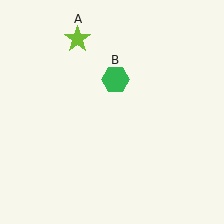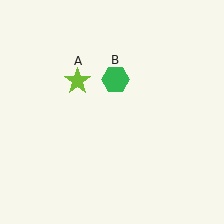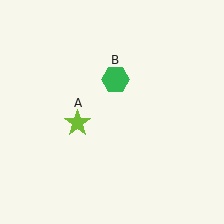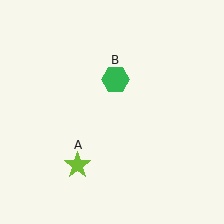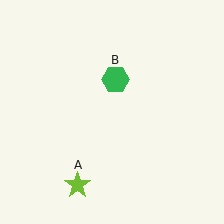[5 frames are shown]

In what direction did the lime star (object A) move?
The lime star (object A) moved down.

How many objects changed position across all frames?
1 object changed position: lime star (object A).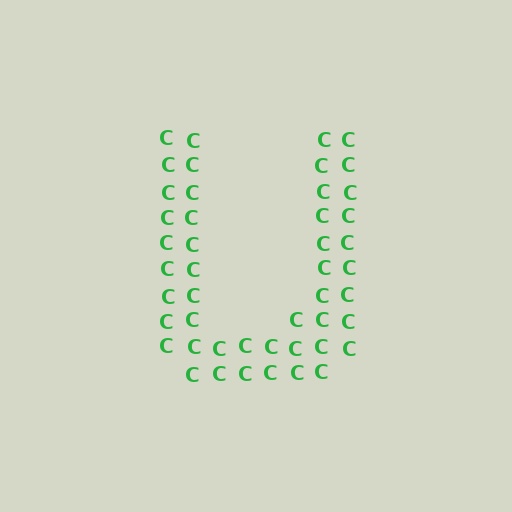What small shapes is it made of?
It is made of small letter C's.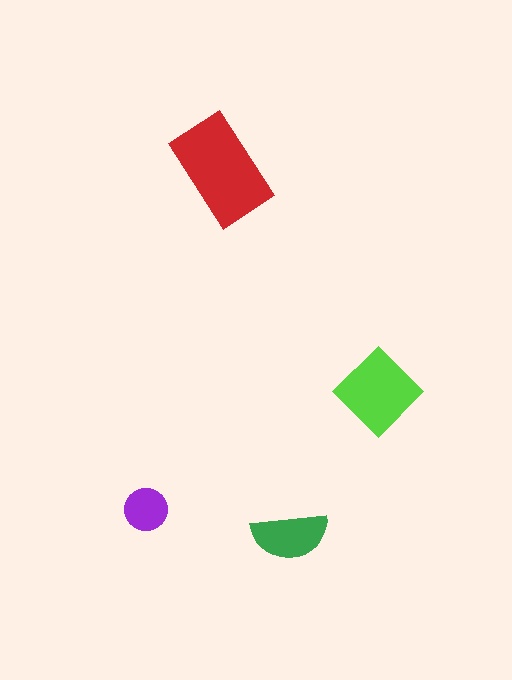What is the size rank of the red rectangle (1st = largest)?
1st.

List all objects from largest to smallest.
The red rectangle, the lime diamond, the green semicircle, the purple circle.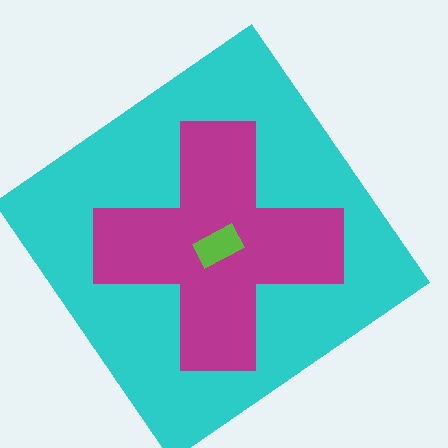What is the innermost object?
The lime rectangle.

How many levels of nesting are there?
3.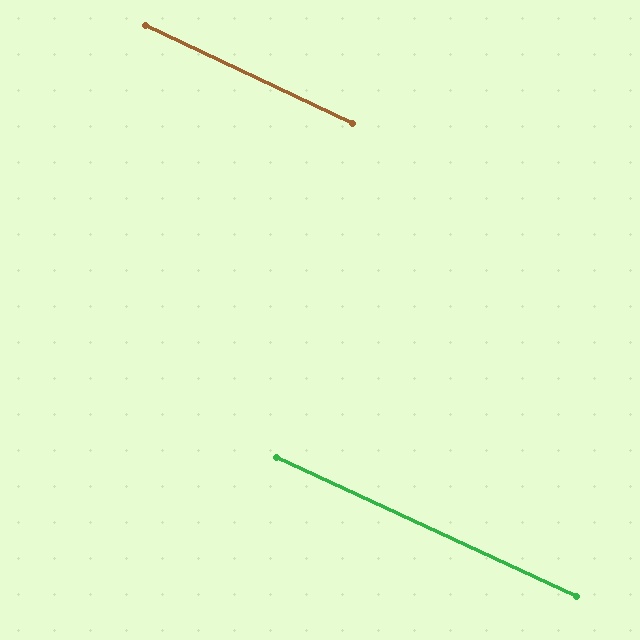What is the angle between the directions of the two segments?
Approximately 0 degrees.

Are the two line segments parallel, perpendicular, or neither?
Parallel — their directions differ by only 0.2°.